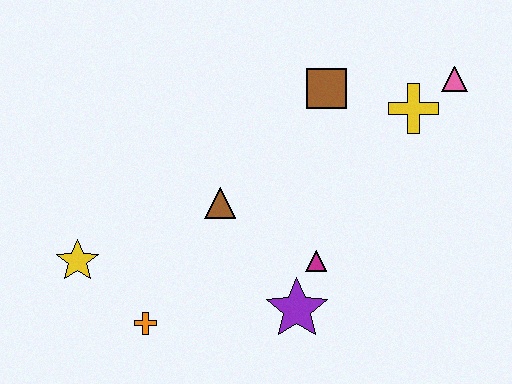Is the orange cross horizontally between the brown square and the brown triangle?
No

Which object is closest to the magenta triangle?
The purple star is closest to the magenta triangle.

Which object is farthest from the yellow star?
The pink triangle is farthest from the yellow star.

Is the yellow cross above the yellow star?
Yes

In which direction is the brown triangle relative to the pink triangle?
The brown triangle is to the left of the pink triangle.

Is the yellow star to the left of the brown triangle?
Yes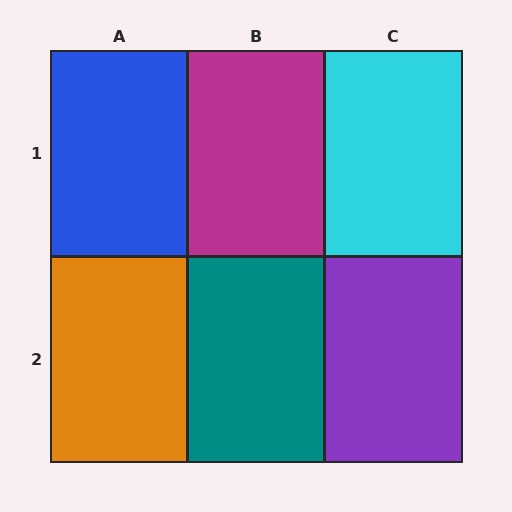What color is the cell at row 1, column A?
Blue.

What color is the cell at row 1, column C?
Cyan.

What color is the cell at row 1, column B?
Magenta.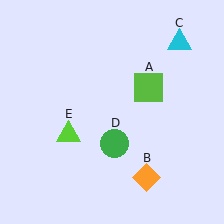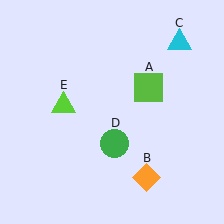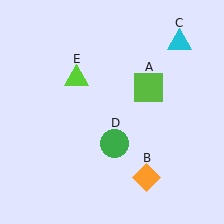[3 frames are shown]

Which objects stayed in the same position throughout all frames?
Lime square (object A) and orange diamond (object B) and cyan triangle (object C) and green circle (object D) remained stationary.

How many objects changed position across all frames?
1 object changed position: lime triangle (object E).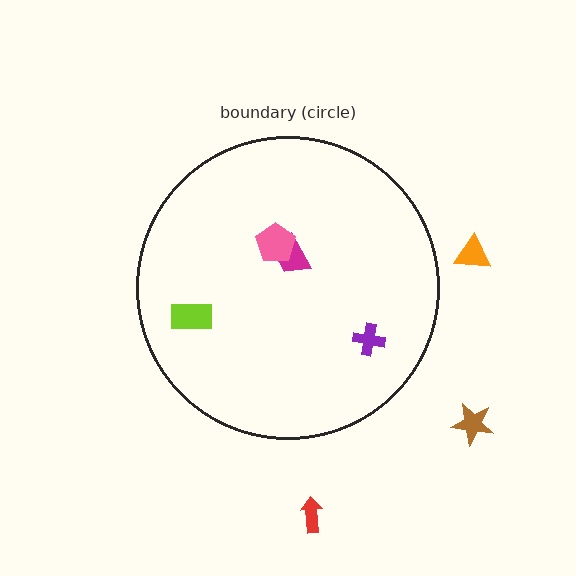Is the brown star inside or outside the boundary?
Outside.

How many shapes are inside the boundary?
4 inside, 3 outside.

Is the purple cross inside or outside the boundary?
Inside.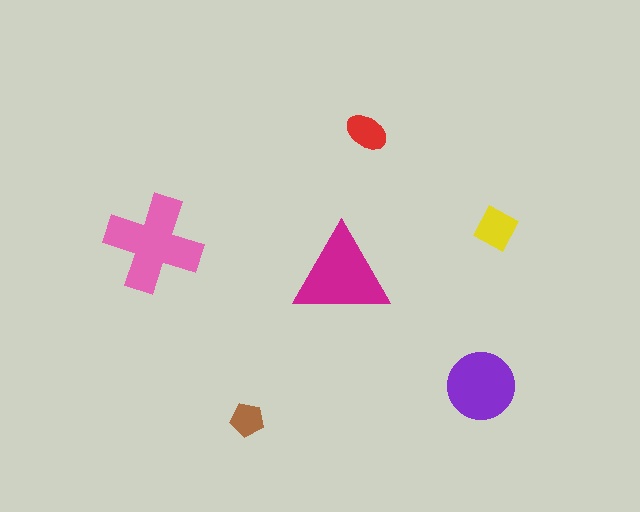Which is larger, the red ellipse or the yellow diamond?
The yellow diamond.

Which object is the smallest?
The brown pentagon.